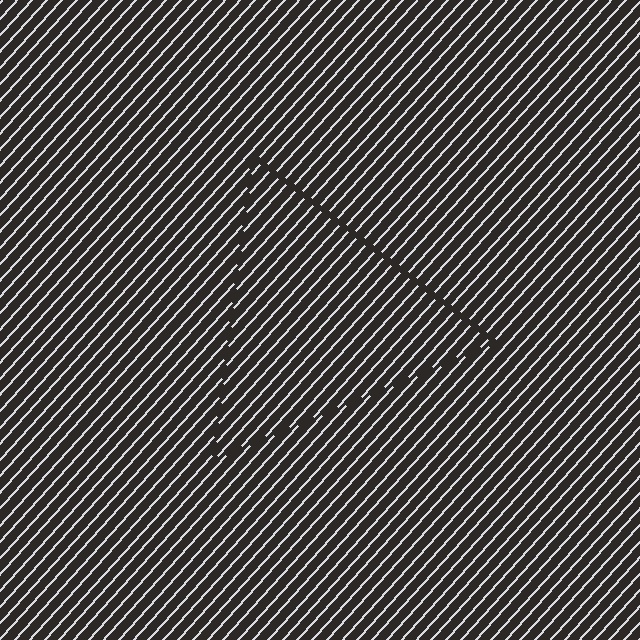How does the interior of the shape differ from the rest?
The interior of the shape contains the same grating, shifted by half a period — the contour is defined by the phase discontinuity where line-ends from the inner and outer gratings abut.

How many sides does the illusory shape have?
3 sides — the line-ends trace a triangle.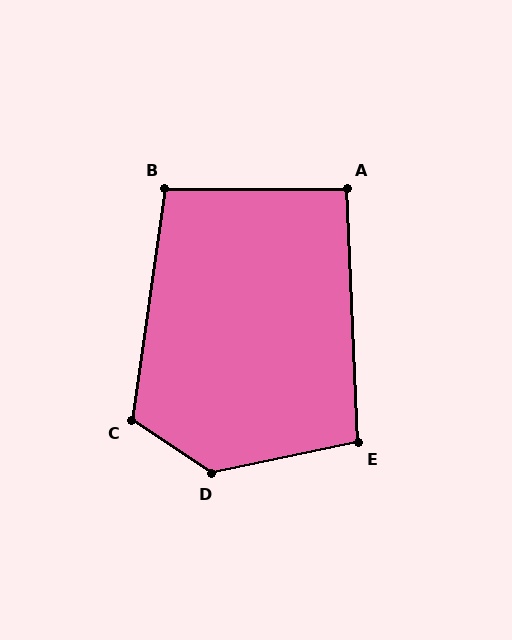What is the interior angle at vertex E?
Approximately 99 degrees (obtuse).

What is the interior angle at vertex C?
Approximately 116 degrees (obtuse).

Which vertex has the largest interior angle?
D, at approximately 134 degrees.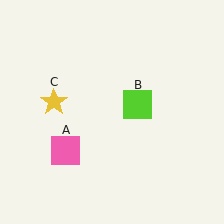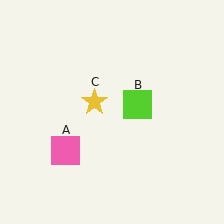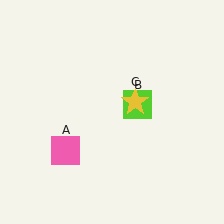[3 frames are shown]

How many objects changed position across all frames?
1 object changed position: yellow star (object C).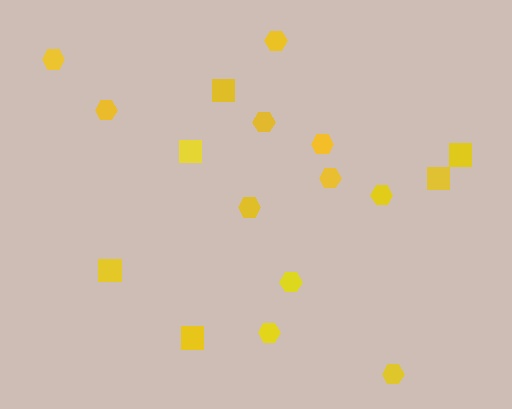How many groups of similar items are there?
There are 2 groups: one group of squares (6) and one group of hexagons (11).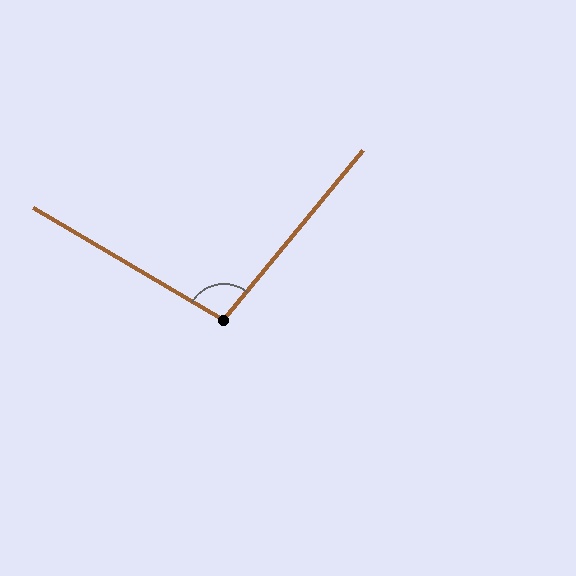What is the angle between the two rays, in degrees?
Approximately 99 degrees.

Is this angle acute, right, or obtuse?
It is obtuse.